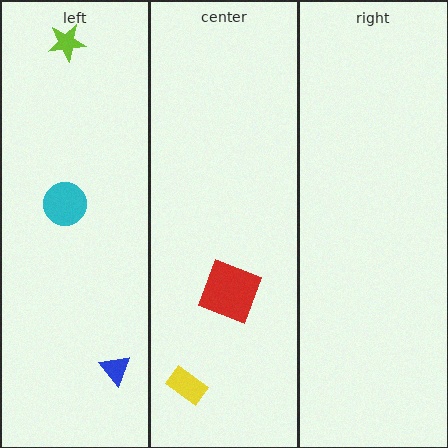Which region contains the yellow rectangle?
The center region.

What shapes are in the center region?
The red square, the yellow rectangle.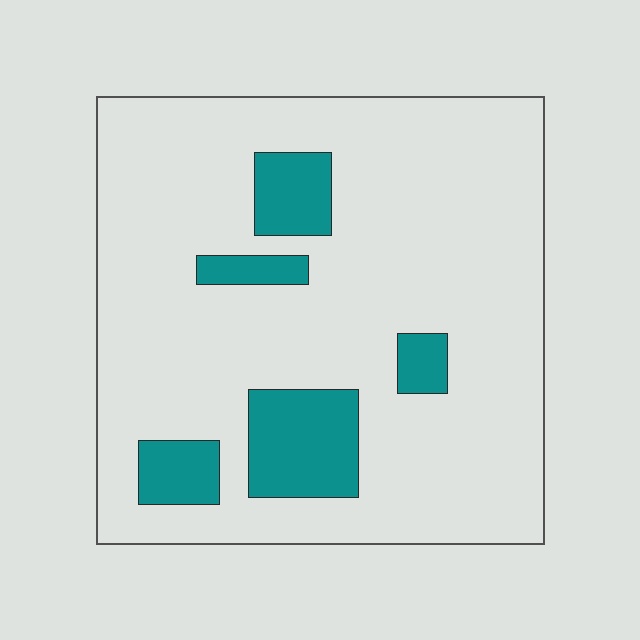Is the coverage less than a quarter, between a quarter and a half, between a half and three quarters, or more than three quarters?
Less than a quarter.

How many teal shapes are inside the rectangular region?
5.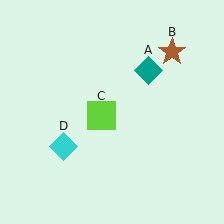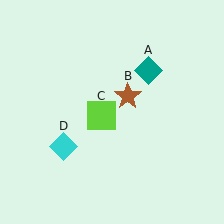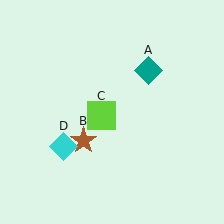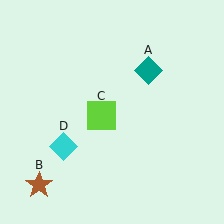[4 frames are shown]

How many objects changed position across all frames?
1 object changed position: brown star (object B).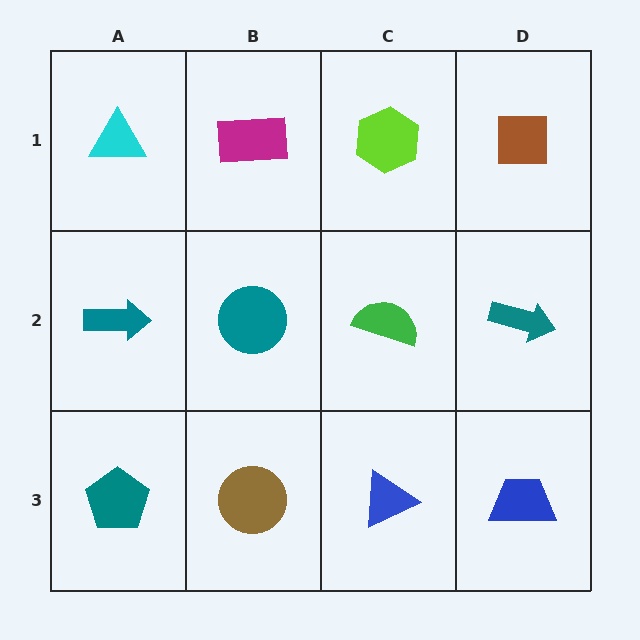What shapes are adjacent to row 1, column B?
A teal circle (row 2, column B), a cyan triangle (row 1, column A), a lime hexagon (row 1, column C).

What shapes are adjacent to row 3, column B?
A teal circle (row 2, column B), a teal pentagon (row 3, column A), a blue triangle (row 3, column C).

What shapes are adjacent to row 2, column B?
A magenta rectangle (row 1, column B), a brown circle (row 3, column B), a teal arrow (row 2, column A), a green semicircle (row 2, column C).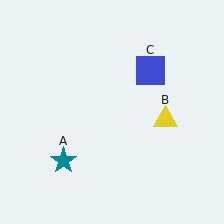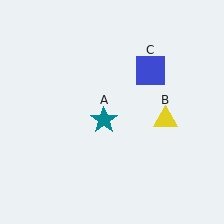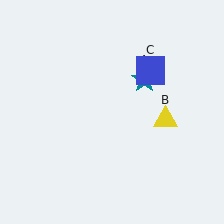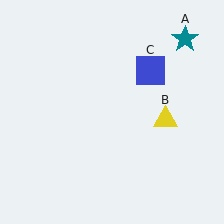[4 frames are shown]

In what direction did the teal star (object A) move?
The teal star (object A) moved up and to the right.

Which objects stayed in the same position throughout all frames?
Yellow triangle (object B) and blue square (object C) remained stationary.